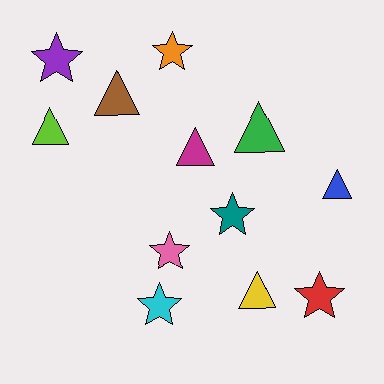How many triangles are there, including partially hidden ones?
There are 6 triangles.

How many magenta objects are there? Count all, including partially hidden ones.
There is 1 magenta object.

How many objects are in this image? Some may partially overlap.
There are 12 objects.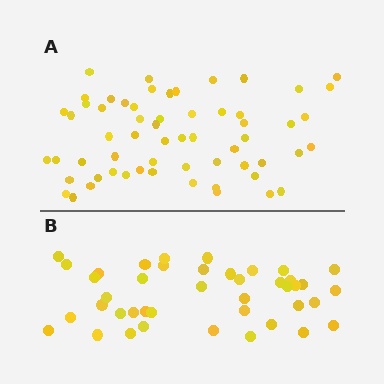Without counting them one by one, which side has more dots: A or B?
Region A (the top region) has more dots.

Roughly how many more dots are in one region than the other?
Region A has approximately 20 more dots than region B.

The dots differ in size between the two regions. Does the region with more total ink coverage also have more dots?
No. Region B has more total ink coverage because its dots are larger, but region A actually contains more individual dots. Total area can be misleading — the number of items is what matters here.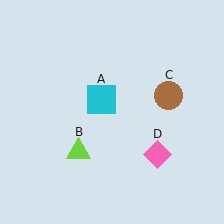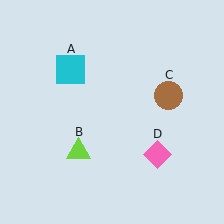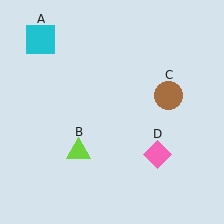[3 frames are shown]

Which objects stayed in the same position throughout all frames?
Lime triangle (object B) and brown circle (object C) and pink diamond (object D) remained stationary.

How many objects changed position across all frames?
1 object changed position: cyan square (object A).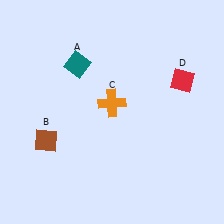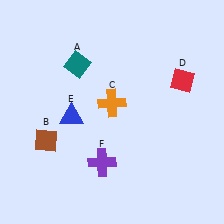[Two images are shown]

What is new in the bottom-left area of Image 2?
A blue triangle (E) was added in the bottom-left area of Image 2.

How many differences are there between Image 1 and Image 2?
There are 2 differences between the two images.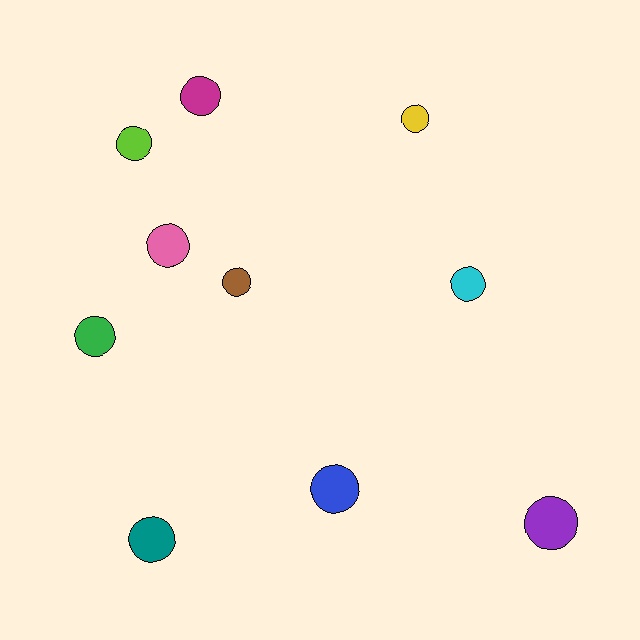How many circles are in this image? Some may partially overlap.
There are 10 circles.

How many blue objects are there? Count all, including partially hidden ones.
There is 1 blue object.